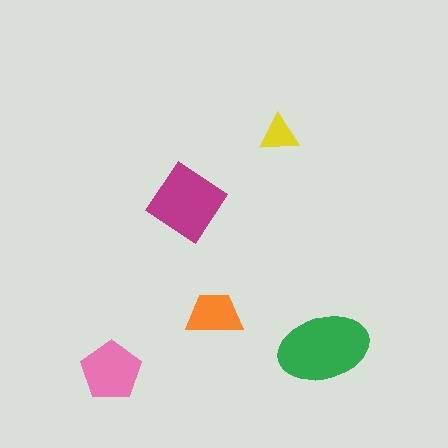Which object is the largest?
The green ellipse.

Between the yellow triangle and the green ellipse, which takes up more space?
The green ellipse.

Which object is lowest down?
The pink pentagon is bottommost.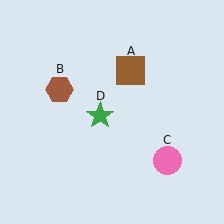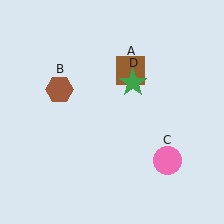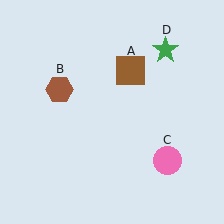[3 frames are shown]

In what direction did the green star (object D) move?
The green star (object D) moved up and to the right.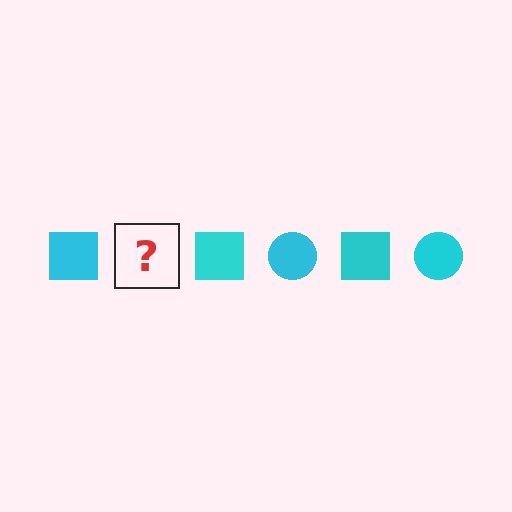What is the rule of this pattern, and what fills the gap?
The rule is that the pattern cycles through square, circle shapes in cyan. The gap should be filled with a cyan circle.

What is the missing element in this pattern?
The missing element is a cyan circle.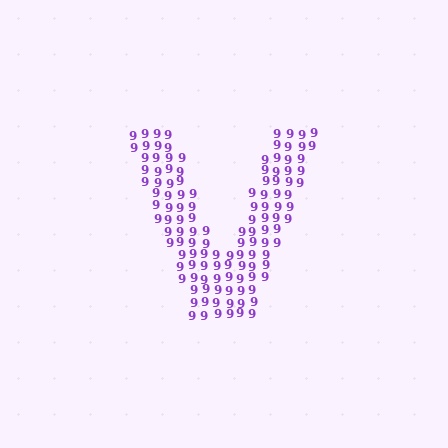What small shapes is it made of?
It is made of small digit 9's.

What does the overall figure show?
The overall figure shows the letter V.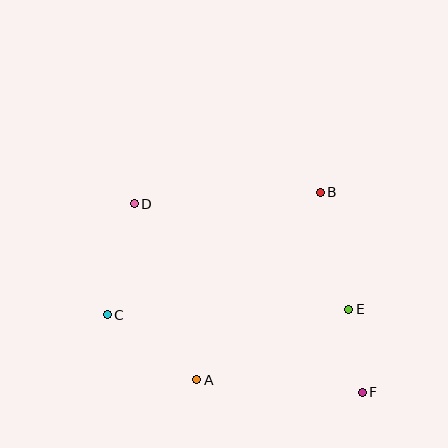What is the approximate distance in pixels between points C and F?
The distance between C and F is approximately 267 pixels.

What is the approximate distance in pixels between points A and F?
The distance between A and F is approximately 166 pixels.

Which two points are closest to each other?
Points E and F are closest to each other.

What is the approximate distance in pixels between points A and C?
The distance between A and C is approximately 110 pixels.